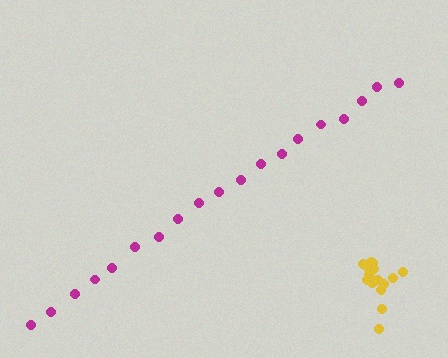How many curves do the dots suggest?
There are 2 distinct paths.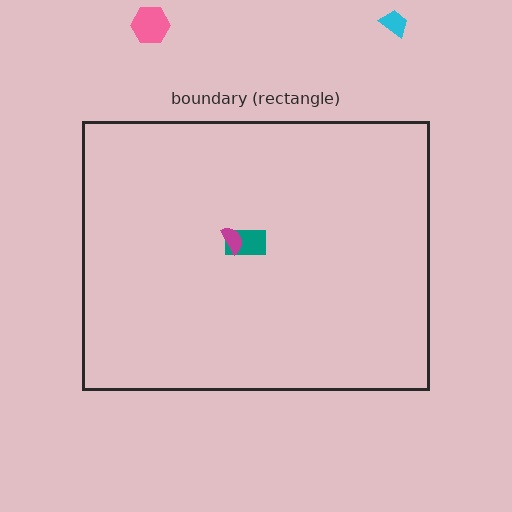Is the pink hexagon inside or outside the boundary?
Outside.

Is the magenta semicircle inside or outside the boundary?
Inside.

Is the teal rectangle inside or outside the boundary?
Inside.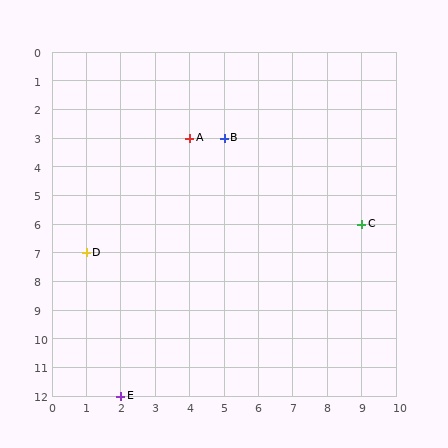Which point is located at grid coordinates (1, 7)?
Point D is at (1, 7).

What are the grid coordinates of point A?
Point A is at grid coordinates (4, 3).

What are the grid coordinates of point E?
Point E is at grid coordinates (2, 12).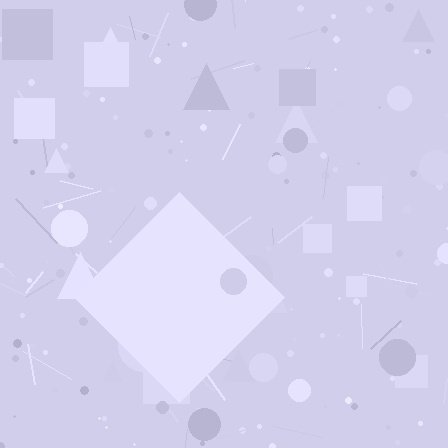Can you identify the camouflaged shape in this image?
The camouflaged shape is a diamond.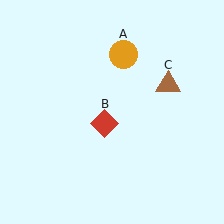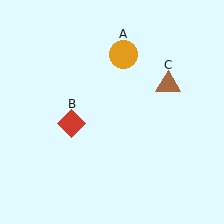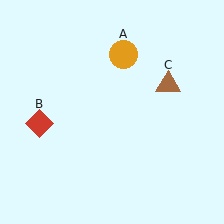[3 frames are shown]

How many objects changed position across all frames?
1 object changed position: red diamond (object B).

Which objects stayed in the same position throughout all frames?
Orange circle (object A) and brown triangle (object C) remained stationary.